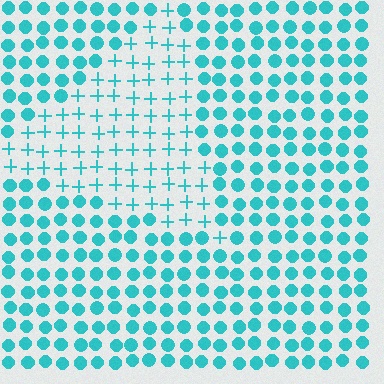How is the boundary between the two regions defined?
The boundary is defined by a change in element shape: plus signs inside vs. circles outside. All elements share the same color and spacing.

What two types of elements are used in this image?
The image uses plus signs inside the triangle region and circles outside it.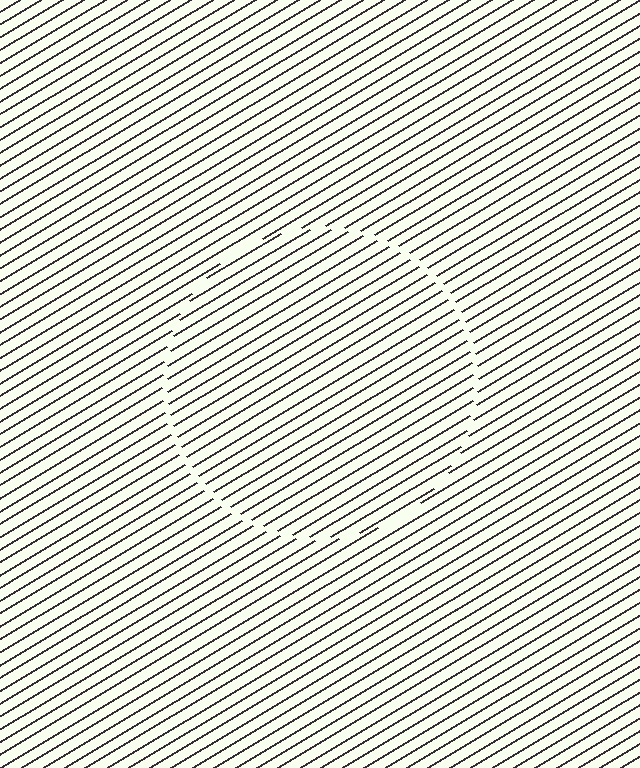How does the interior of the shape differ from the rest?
The interior of the shape contains the same grating, shifted by half a period — the contour is defined by the phase discontinuity where line-ends from the inner and outer gratings abut.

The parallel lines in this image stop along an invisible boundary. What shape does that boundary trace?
An illusory circle. The interior of the shape contains the same grating, shifted by half a period — the contour is defined by the phase discontinuity where line-ends from the inner and outer gratings abut.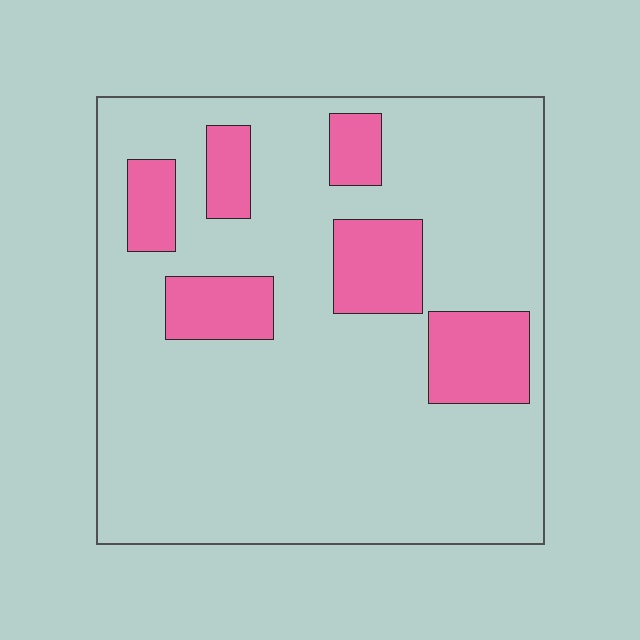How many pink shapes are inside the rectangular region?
6.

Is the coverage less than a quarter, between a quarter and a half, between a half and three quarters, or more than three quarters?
Less than a quarter.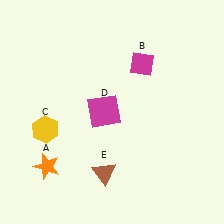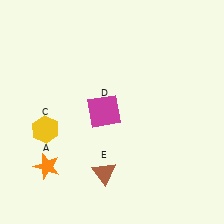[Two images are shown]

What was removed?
The magenta diamond (B) was removed in Image 2.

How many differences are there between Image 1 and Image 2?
There is 1 difference between the two images.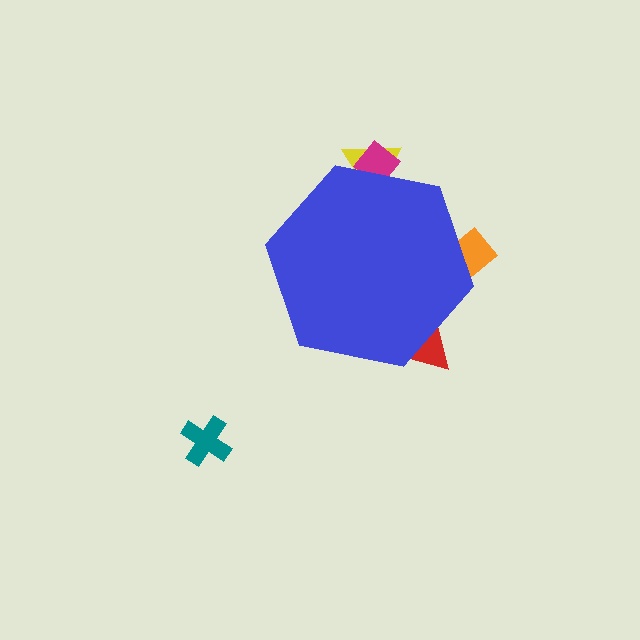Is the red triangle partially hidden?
Yes, the red triangle is partially hidden behind the blue hexagon.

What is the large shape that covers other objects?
A blue hexagon.